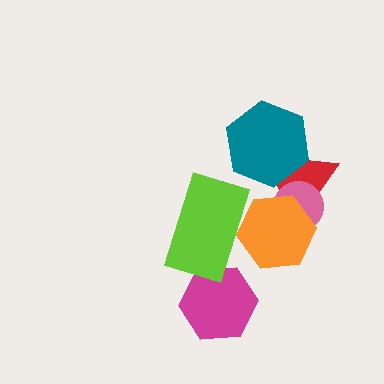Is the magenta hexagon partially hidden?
Yes, it is partially covered by another shape.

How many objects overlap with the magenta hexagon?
1 object overlaps with the magenta hexagon.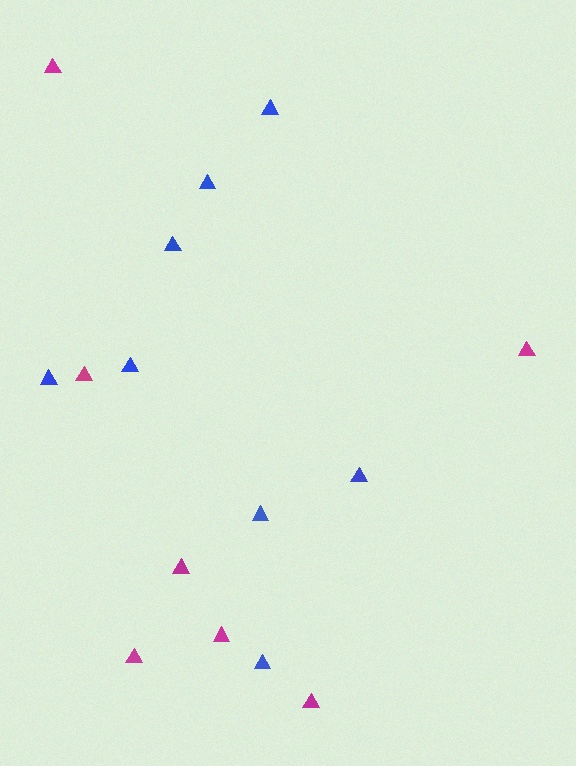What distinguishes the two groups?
There are 2 groups: one group of magenta triangles (7) and one group of blue triangles (8).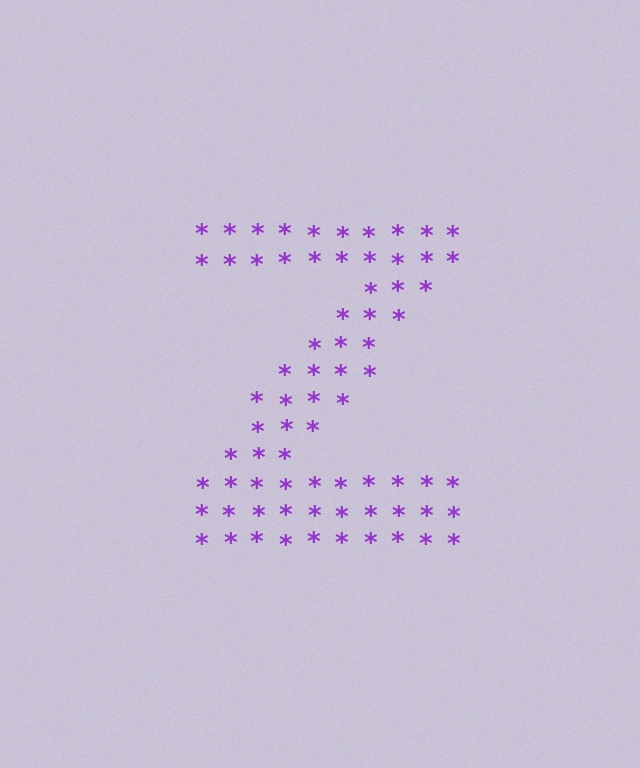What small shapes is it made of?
It is made of small asterisks.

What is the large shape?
The large shape is the letter Z.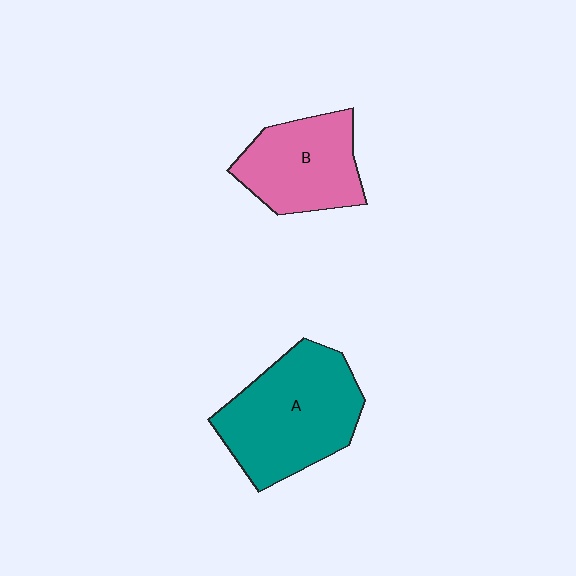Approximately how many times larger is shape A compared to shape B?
Approximately 1.4 times.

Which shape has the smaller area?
Shape B (pink).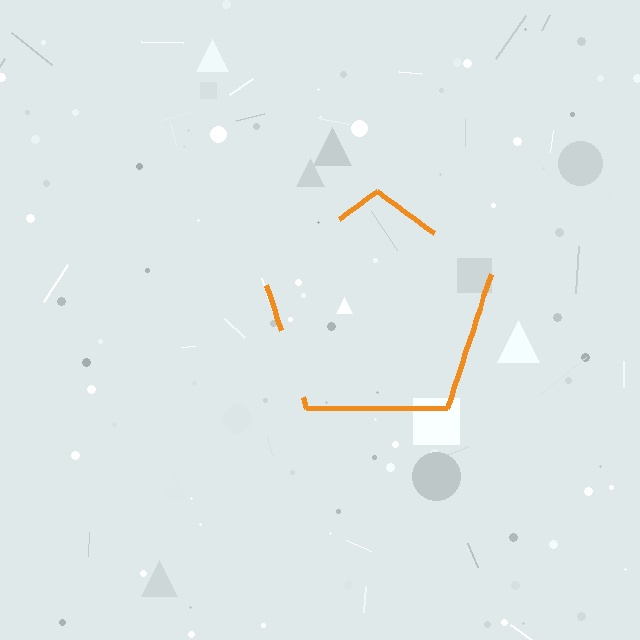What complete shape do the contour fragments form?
The contour fragments form a pentagon.